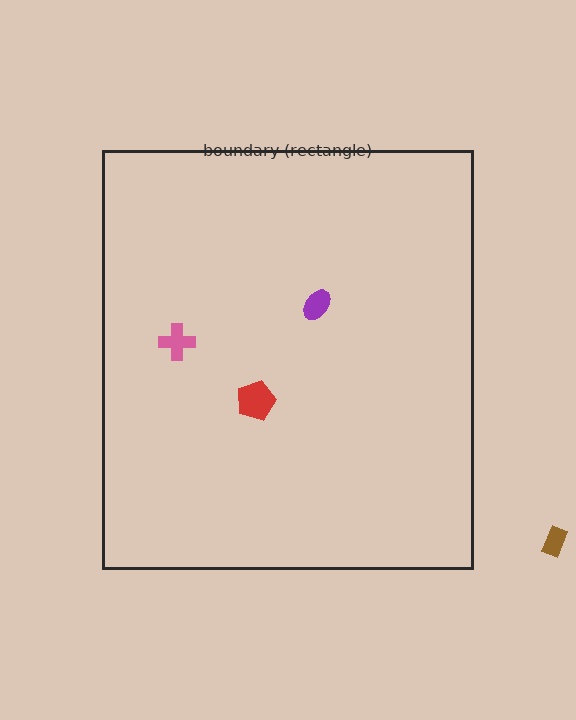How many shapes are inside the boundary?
3 inside, 1 outside.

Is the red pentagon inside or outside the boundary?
Inside.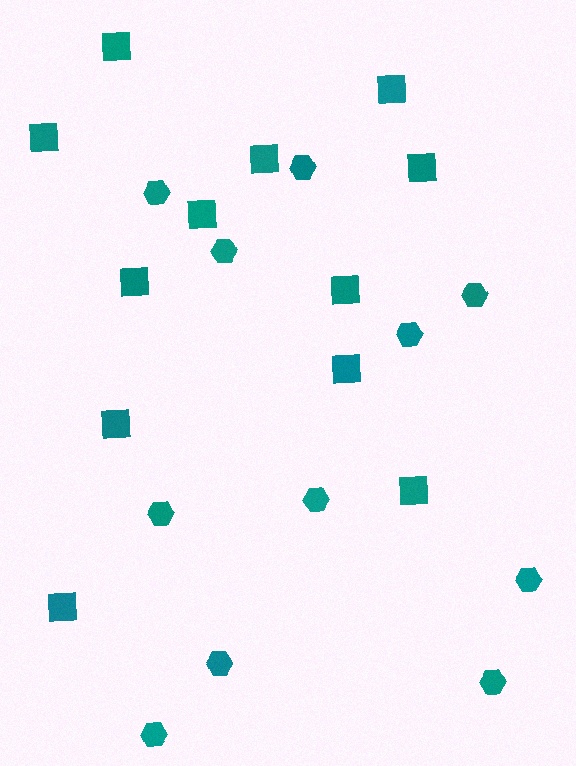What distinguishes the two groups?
There are 2 groups: one group of hexagons (11) and one group of squares (12).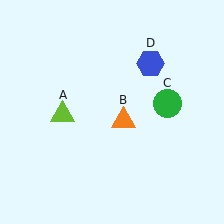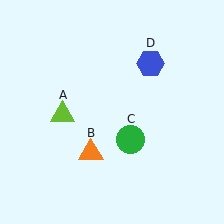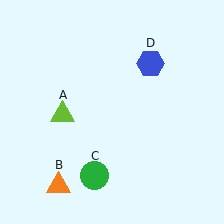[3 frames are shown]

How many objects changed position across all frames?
2 objects changed position: orange triangle (object B), green circle (object C).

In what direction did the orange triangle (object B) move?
The orange triangle (object B) moved down and to the left.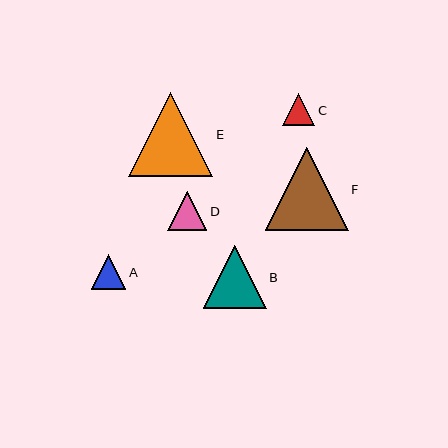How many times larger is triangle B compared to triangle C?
Triangle B is approximately 1.9 times the size of triangle C.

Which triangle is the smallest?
Triangle C is the smallest with a size of approximately 33 pixels.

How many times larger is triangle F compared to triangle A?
Triangle F is approximately 2.4 times the size of triangle A.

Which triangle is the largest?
Triangle E is the largest with a size of approximately 84 pixels.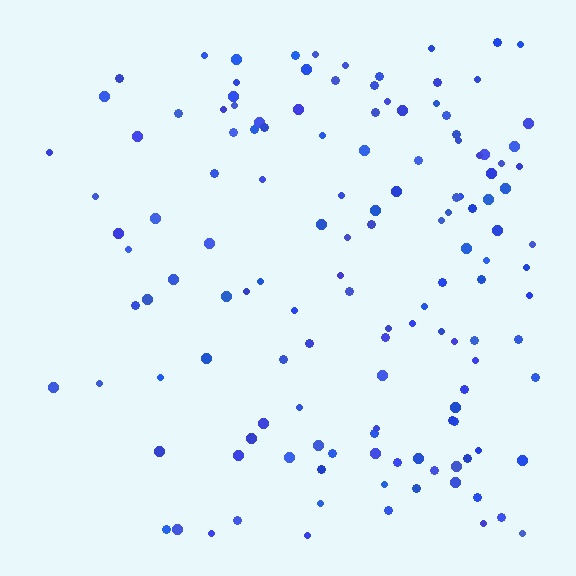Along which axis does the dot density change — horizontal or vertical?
Horizontal.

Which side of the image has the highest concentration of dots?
The right.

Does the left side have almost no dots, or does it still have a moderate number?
Still a moderate number, just noticeably fewer than the right.